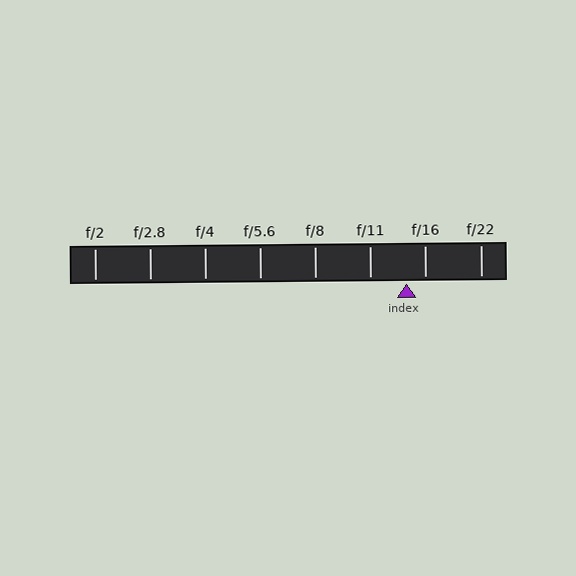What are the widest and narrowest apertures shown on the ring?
The widest aperture shown is f/2 and the narrowest is f/22.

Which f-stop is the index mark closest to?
The index mark is closest to f/16.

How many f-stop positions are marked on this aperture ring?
There are 8 f-stop positions marked.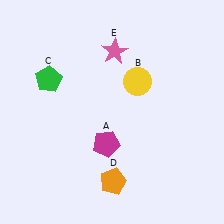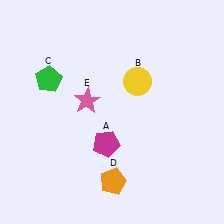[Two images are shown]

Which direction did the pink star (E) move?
The pink star (E) moved down.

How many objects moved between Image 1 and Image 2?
1 object moved between the two images.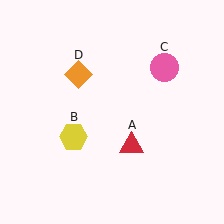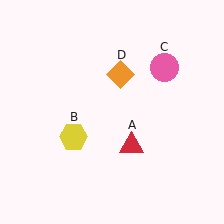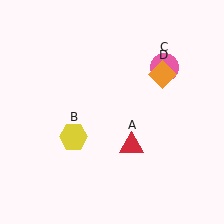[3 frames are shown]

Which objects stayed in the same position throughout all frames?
Red triangle (object A) and yellow hexagon (object B) and pink circle (object C) remained stationary.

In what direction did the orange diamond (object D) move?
The orange diamond (object D) moved right.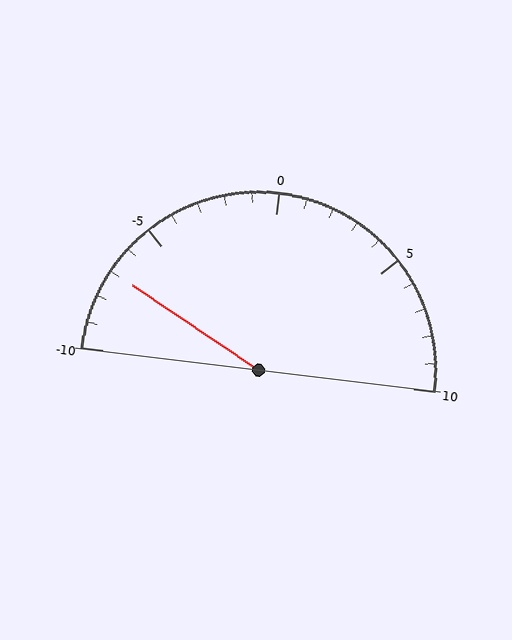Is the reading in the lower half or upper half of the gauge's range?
The reading is in the lower half of the range (-10 to 10).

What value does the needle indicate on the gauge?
The needle indicates approximately -7.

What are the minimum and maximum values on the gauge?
The gauge ranges from -10 to 10.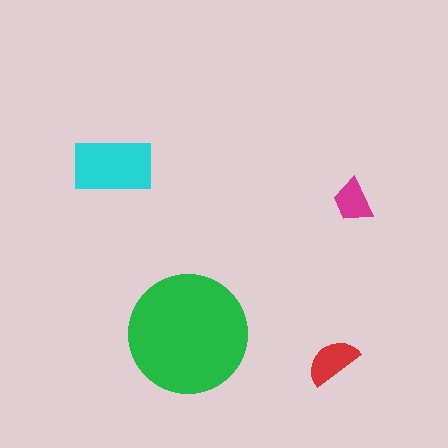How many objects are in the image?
There are 4 objects in the image.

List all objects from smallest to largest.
The magenta trapezoid, the red semicircle, the cyan rectangle, the green circle.